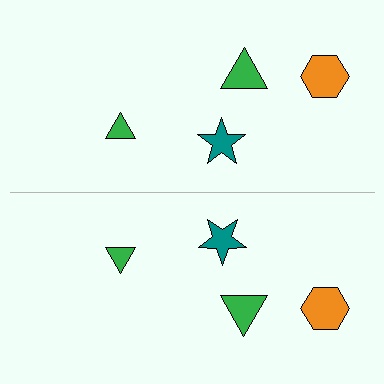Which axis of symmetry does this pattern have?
The pattern has a horizontal axis of symmetry running through the center of the image.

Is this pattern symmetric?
Yes, this pattern has bilateral (reflection) symmetry.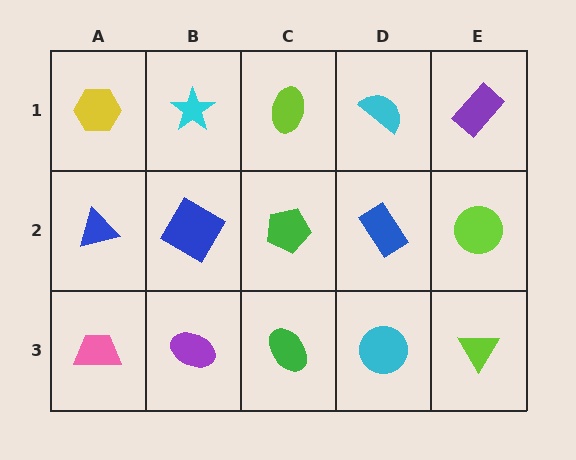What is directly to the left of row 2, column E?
A blue rectangle.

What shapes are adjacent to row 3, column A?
A blue triangle (row 2, column A), a purple ellipse (row 3, column B).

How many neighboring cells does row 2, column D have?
4.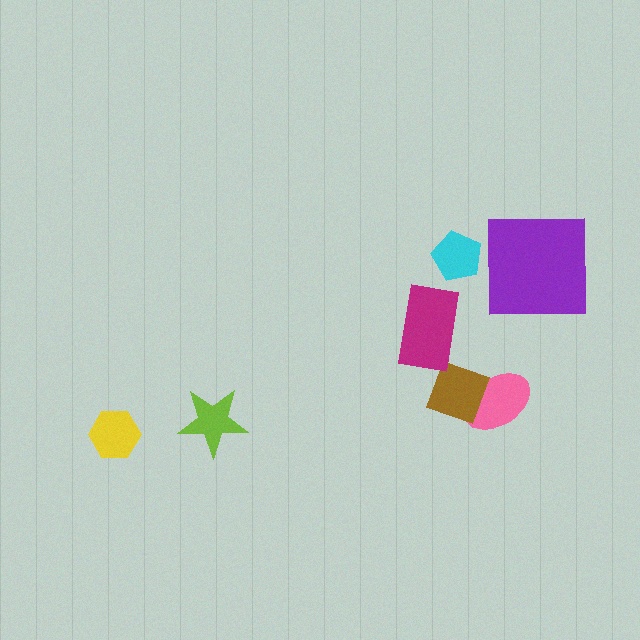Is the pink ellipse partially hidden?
Yes, it is partially covered by another shape.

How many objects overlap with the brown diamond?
1 object overlaps with the brown diamond.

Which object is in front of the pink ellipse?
The brown diamond is in front of the pink ellipse.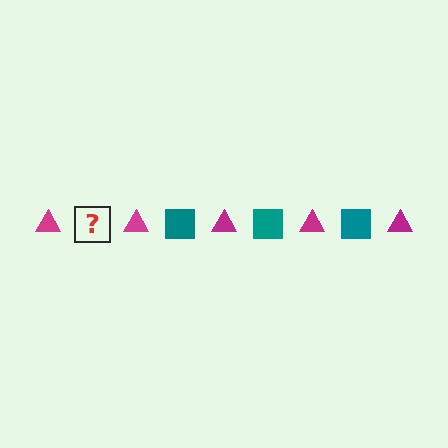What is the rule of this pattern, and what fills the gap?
The rule is that the pattern alternates between magenta triangle and teal square. The gap should be filled with a teal square.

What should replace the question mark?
The question mark should be replaced with a teal square.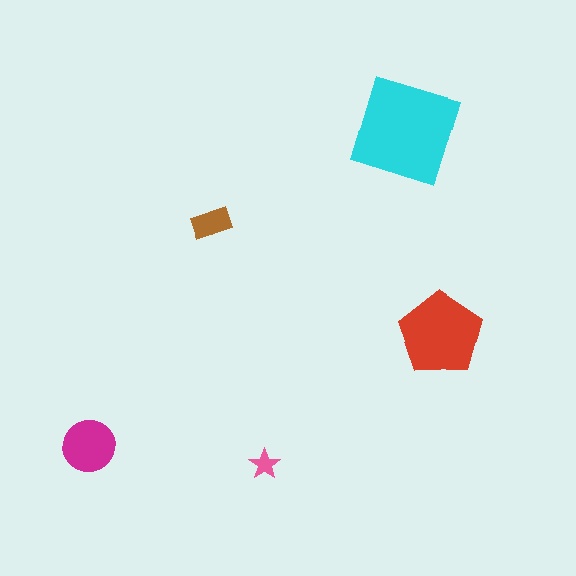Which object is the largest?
The cyan square.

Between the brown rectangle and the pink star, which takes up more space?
The brown rectangle.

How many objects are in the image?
There are 5 objects in the image.